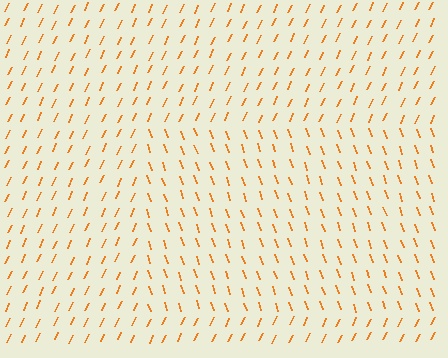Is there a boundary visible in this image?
Yes, there is a texture boundary formed by a change in line orientation.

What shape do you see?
I see a rectangle.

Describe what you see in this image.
The image is filled with small orange line segments. A rectangle region in the image has lines oriented differently from the surrounding lines, creating a visible texture boundary.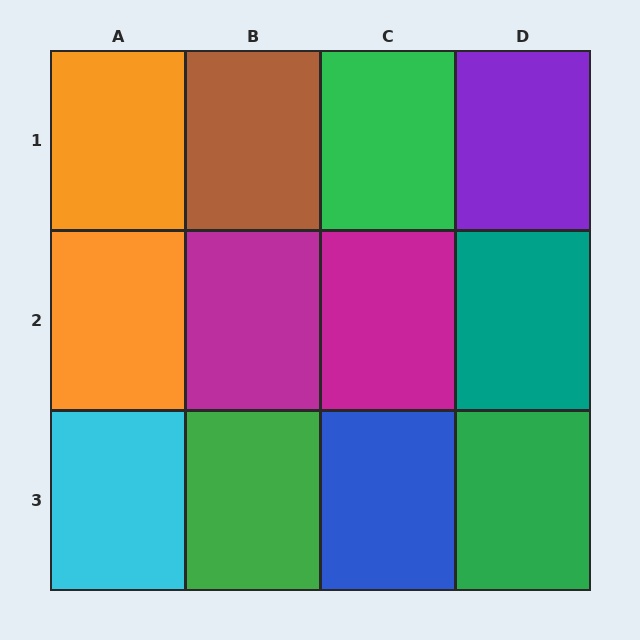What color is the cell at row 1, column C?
Green.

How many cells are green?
3 cells are green.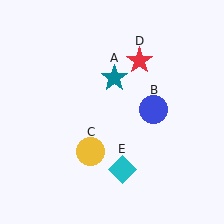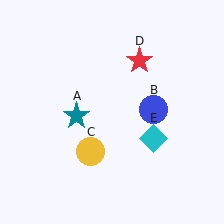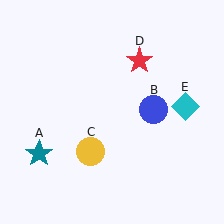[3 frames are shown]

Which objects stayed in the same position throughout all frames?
Blue circle (object B) and yellow circle (object C) and red star (object D) remained stationary.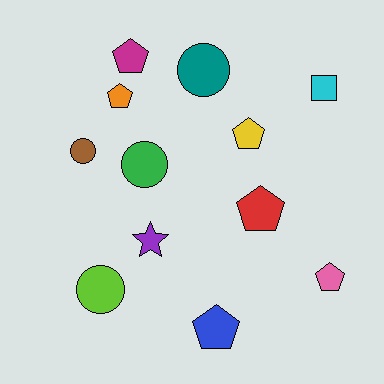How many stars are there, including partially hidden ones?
There is 1 star.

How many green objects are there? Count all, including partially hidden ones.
There is 1 green object.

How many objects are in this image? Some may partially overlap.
There are 12 objects.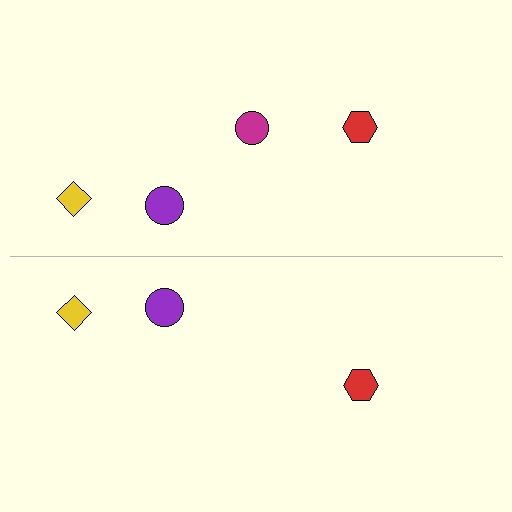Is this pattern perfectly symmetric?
No, the pattern is not perfectly symmetric. A magenta circle is missing from the bottom side.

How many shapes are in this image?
There are 7 shapes in this image.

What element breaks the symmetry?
A magenta circle is missing from the bottom side.